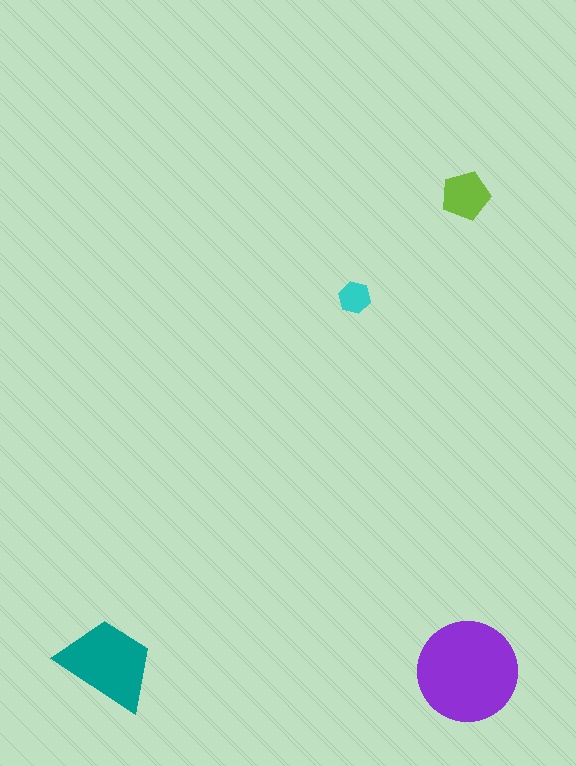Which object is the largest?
The purple circle.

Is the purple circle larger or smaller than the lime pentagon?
Larger.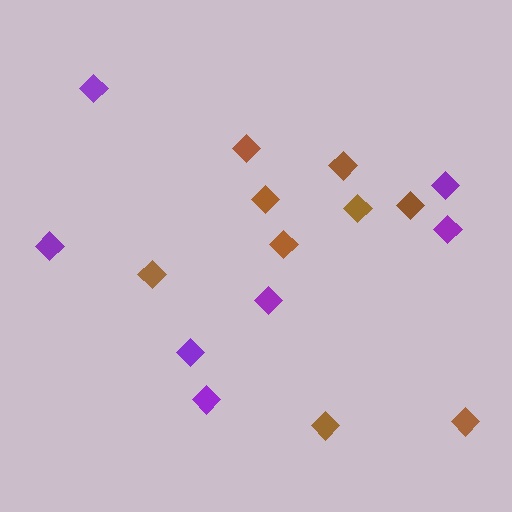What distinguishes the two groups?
There are 2 groups: one group of brown diamonds (9) and one group of purple diamonds (7).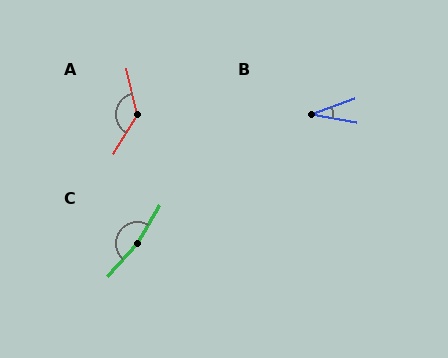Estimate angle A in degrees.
Approximately 135 degrees.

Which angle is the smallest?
B, at approximately 30 degrees.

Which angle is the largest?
C, at approximately 169 degrees.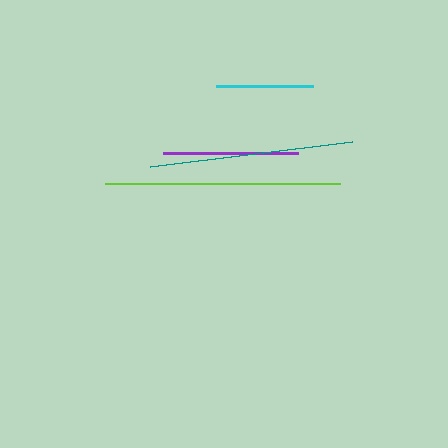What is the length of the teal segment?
The teal segment is approximately 204 pixels long.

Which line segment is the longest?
The lime line is the longest at approximately 236 pixels.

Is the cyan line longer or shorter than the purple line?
The purple line is longer than the cyan line.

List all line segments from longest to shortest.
From longest to shortest: lime, teal, purple, cyan.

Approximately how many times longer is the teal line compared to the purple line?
The teal line is approximately 1.5 times the length of the purple line.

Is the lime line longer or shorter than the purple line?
The lime line is longer than the purple line.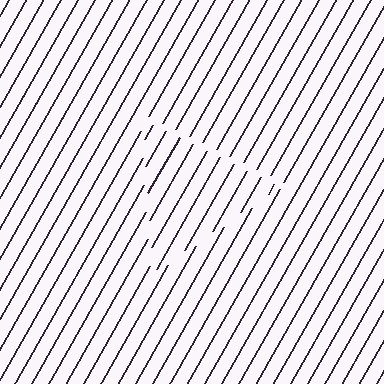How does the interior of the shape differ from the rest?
The interior of the shape contains the same grating, shifted by half a period — the contour is defined by the phase discontinuity where line-ends from the inner and outer gratings abut.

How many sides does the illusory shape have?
3 sides — the line-ends trace a triangle.